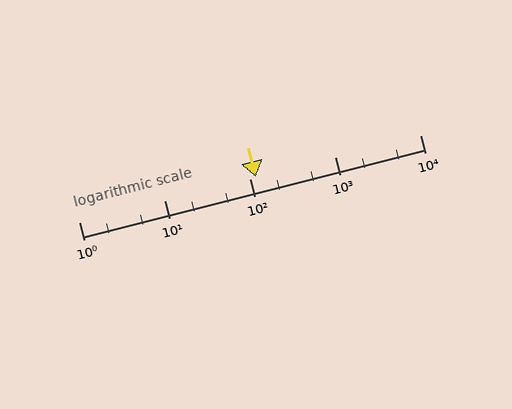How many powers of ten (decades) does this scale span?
The scale spans 4 decades, from 1 to 10000.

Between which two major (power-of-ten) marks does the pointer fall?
The pointer is between 100 and 1000.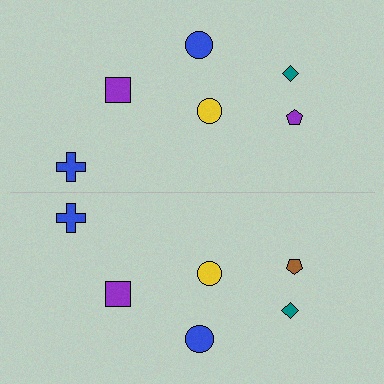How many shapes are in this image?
There are 12 shapes in this image.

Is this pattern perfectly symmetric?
No, the pattern is not perfectly symmetric. The brown pentagon on the bottom side breaks the symmetry — its mirror counterpart is purple.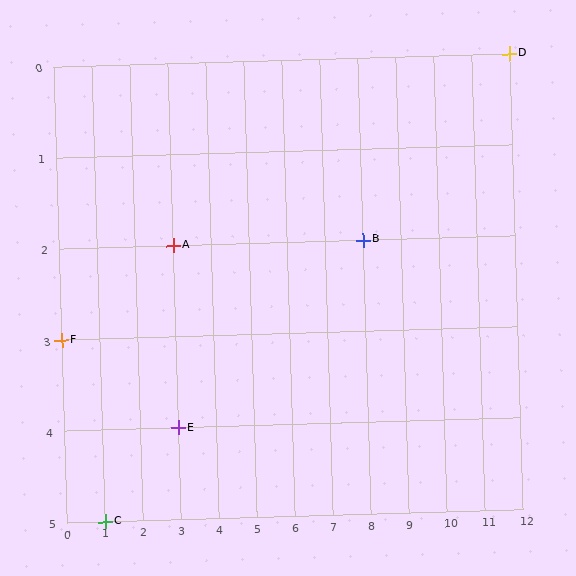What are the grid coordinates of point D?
Point D is at grid coordinates (12, 0).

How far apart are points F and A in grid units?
Points F and A are 3 columns and 1 row apart (about 3.2 grid units diagonally).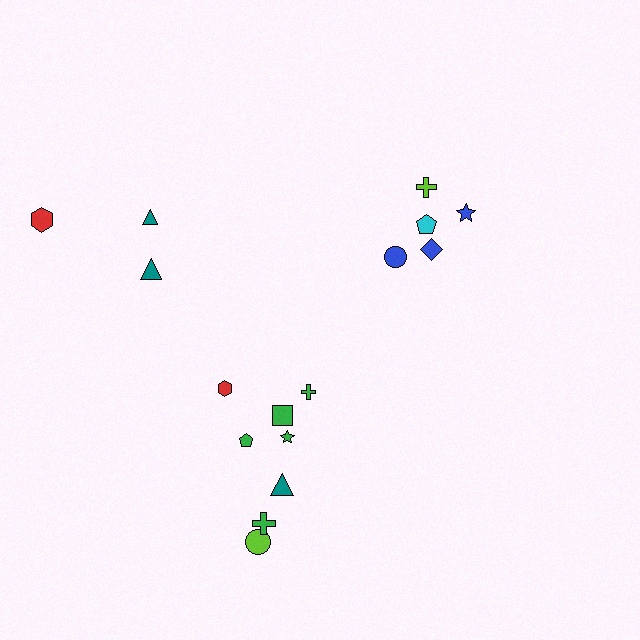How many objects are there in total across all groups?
There are 16 objects.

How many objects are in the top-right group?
There are 5 objects.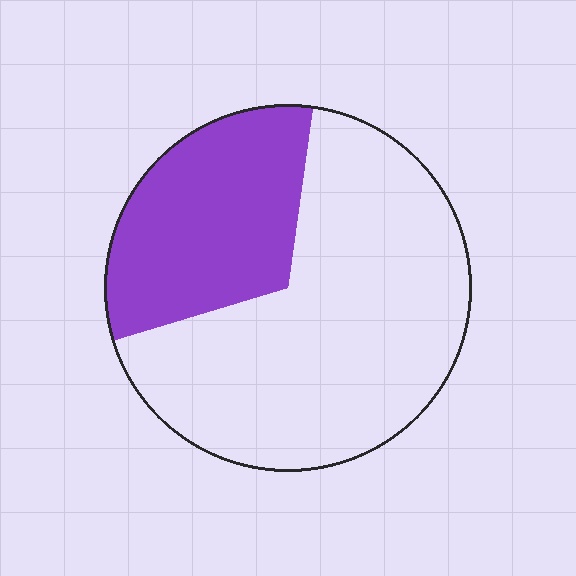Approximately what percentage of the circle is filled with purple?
Approximately 30%.